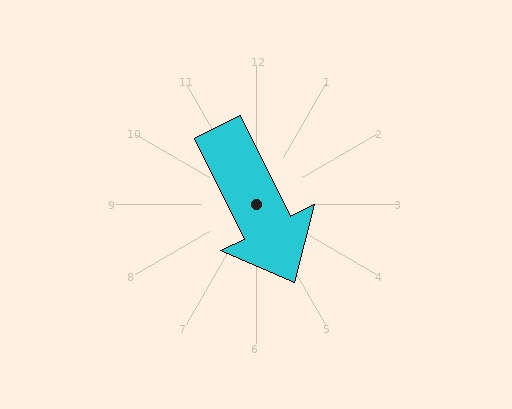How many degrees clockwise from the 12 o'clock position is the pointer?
Approximately 154 degrees.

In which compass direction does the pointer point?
Southeast.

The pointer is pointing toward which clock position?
Roughly 5 o'clock.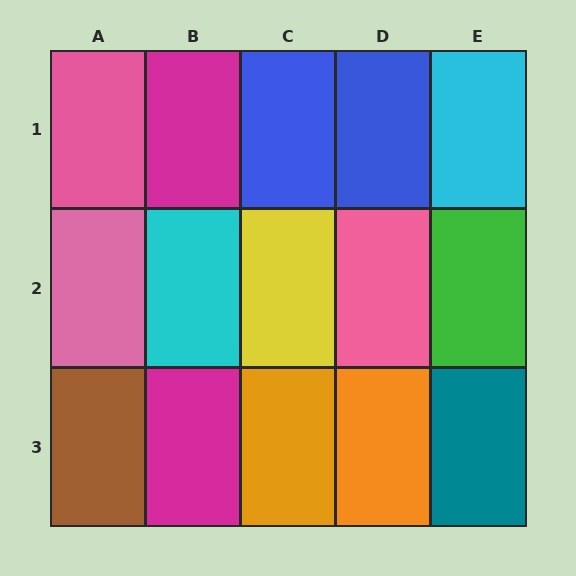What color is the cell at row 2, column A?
Pink.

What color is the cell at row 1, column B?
Magenta.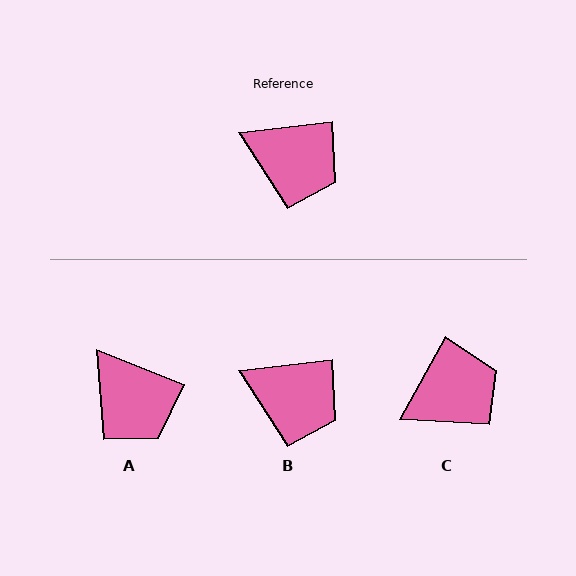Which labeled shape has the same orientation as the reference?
B.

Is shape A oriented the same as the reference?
No, it is off by about 28 degrees.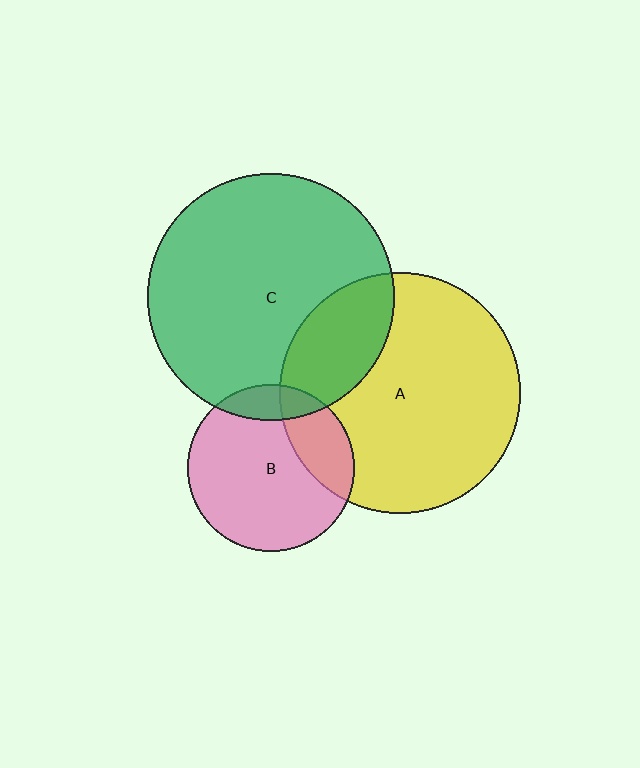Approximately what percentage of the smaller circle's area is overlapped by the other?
Approximately 25%.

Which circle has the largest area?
Circle C (green).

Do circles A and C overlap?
Yes.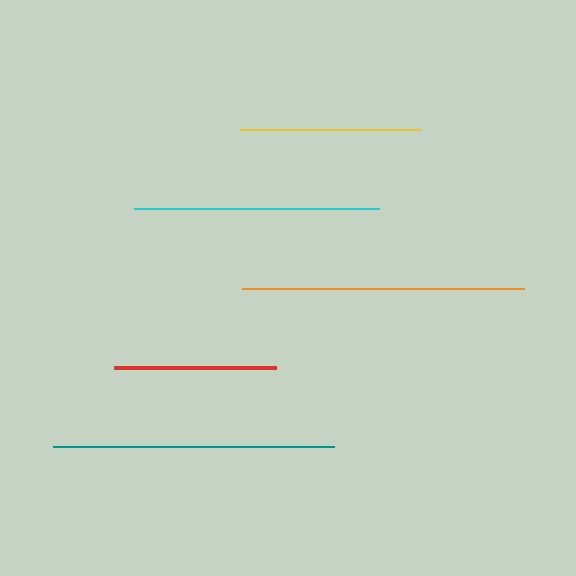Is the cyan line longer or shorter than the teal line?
The teal line is longer than the cyan line.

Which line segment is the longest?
The orange line is the longest at approximately 282 pixels.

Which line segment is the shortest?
The red line is the shortest at approximately 162 pixels.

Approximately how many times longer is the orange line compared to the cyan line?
The orange line is approximately 1.2 times the length of the cyan line.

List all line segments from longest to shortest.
From longest to shortest: orange, teal, cyan, yellow, red.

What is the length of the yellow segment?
The yellow segment is approximately 181 pixels long.